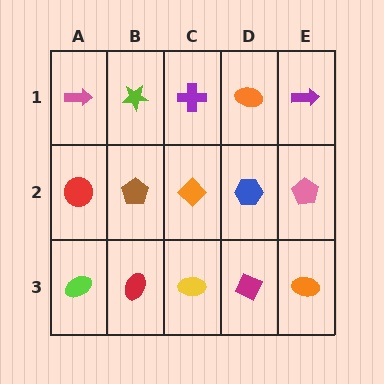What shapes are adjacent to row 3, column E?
A pink pentagon (row 2, column E), a magenta diamond (row 3, column D).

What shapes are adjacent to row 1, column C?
An orange diamond (row 2, column C), a lime star (row 1, column B), an orange ellipse (row 1, column D).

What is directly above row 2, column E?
A purple arrow.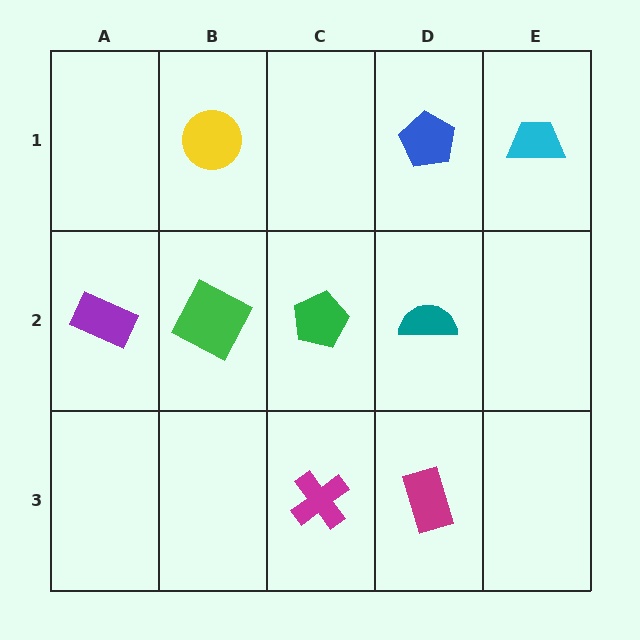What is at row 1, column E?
A cyan trapezoid.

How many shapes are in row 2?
4 shapes.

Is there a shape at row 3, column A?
No, that cell is empty.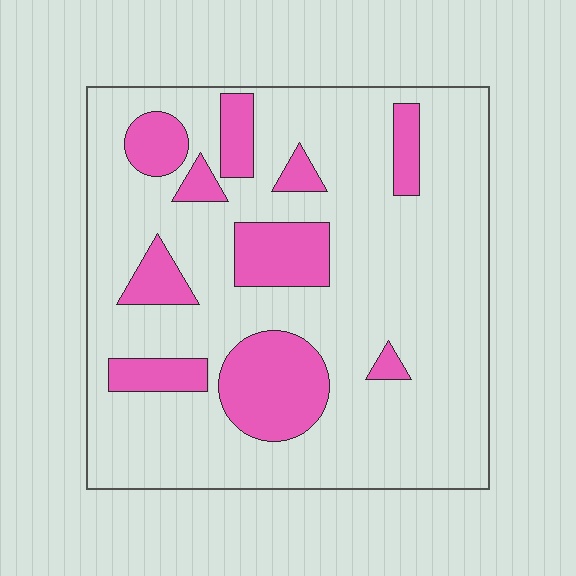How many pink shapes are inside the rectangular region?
10.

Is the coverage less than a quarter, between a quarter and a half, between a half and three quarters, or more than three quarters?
Less than a quarter.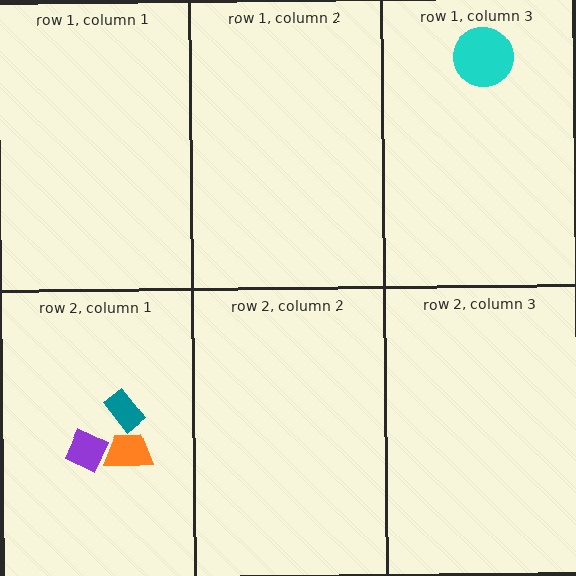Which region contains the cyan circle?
The row 1, column 3 region.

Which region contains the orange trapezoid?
The row 2, column 1 region.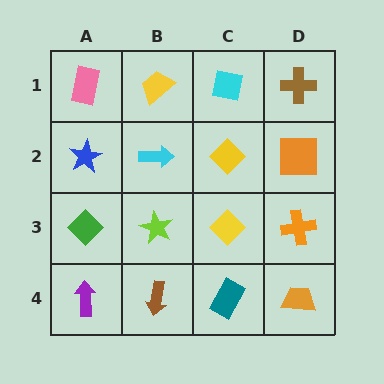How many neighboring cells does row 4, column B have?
3.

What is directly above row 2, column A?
A pink rectangle.